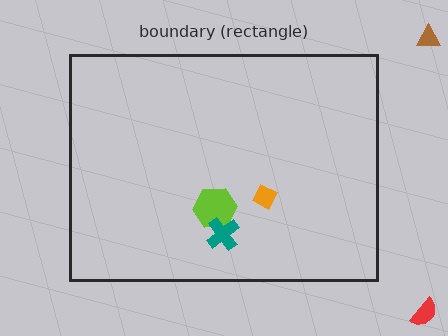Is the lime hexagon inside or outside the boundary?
Inside.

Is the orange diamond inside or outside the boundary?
Inside.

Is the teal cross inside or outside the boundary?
Inside.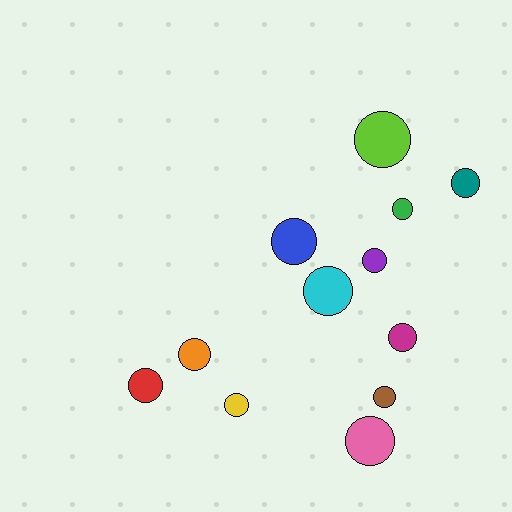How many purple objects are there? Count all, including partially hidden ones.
There is 1 purple object.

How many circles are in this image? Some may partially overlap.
There are 12 circles.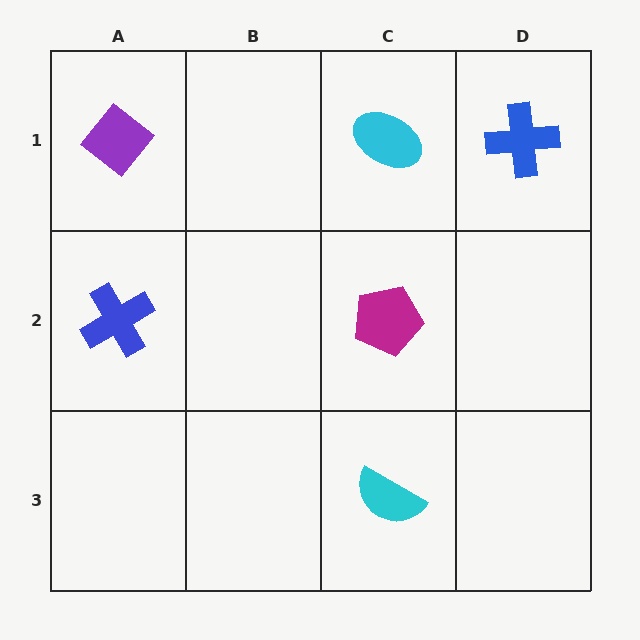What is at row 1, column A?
A purple diamond.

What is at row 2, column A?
A blue cross.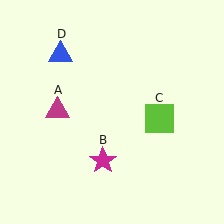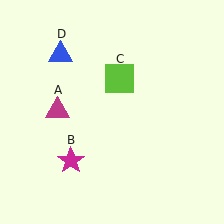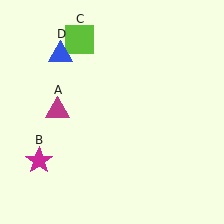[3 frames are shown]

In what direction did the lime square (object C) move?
The lime square (object C) moved up and to the left.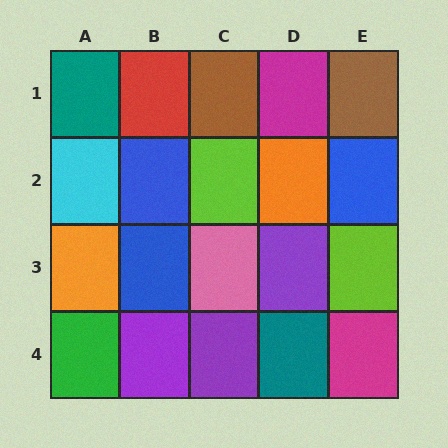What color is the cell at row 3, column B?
Blue.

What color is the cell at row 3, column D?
Purple.